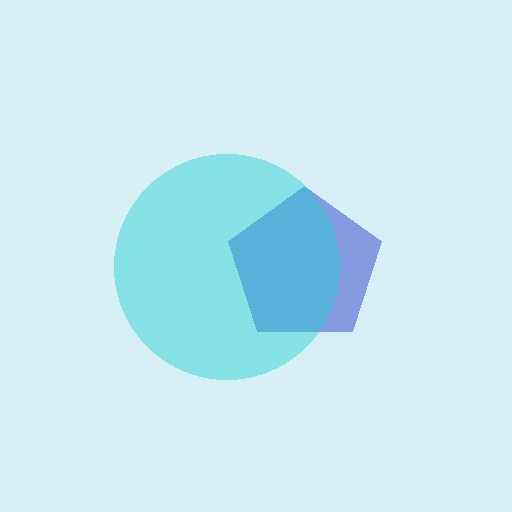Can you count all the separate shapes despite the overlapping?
Yes, there are 2 separate shapes.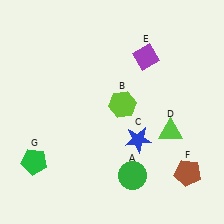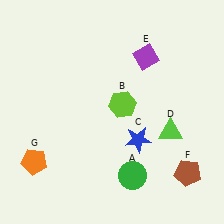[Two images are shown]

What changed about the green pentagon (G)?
In Image 1, G is green. In Image 2, it changed to orange.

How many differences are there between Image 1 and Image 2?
There is 1 difference between the two images.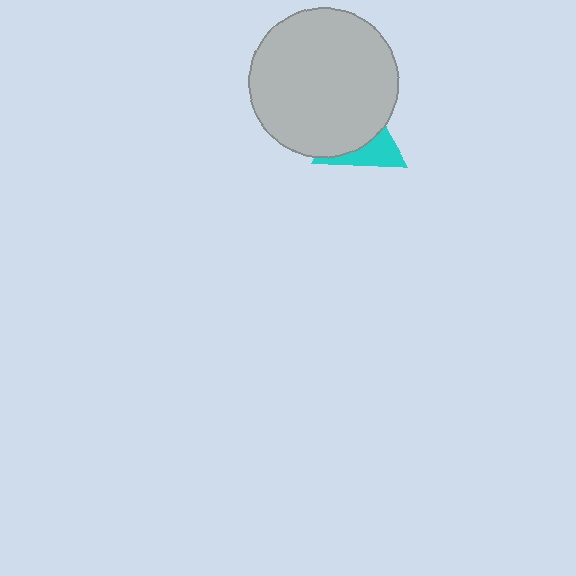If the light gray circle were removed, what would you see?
You would see the complete cyan triangle.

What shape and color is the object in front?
The object in front is a light gray circle.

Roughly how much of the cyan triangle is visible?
A small part of it is visible (roughly 39%).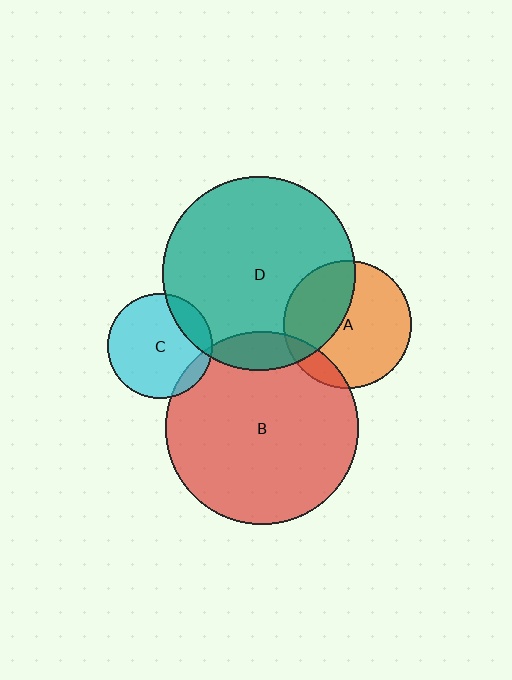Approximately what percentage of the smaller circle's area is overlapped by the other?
Approximately 15%.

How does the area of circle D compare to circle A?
Approximately 2.3 times.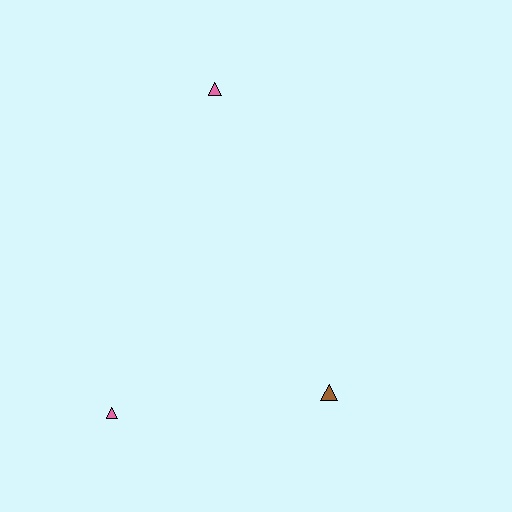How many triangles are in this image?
There are 3 triangles.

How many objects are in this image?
There are 3 objects.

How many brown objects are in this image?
There is 1 brown object.